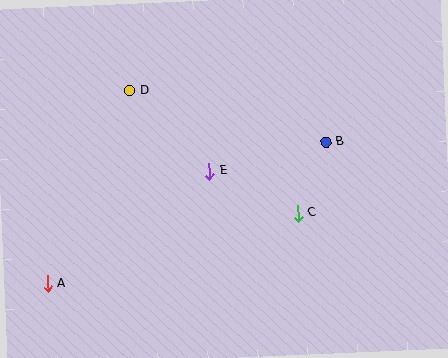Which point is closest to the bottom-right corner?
Point C is closest to the bottom-right corner.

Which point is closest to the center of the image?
Point E at (209, 171) is closest to the center.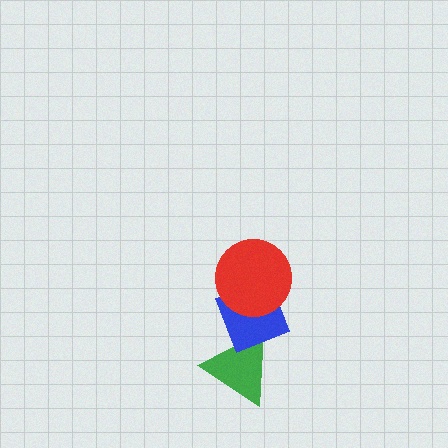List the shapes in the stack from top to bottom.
From top to bottom: the red circle, the blue diamond, the green triangle.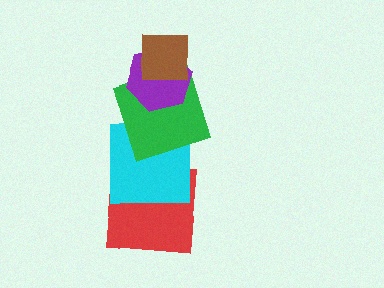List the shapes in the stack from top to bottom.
From top to bottom: the brown square, the purple hexagon, the green square, the cyan square, the red square.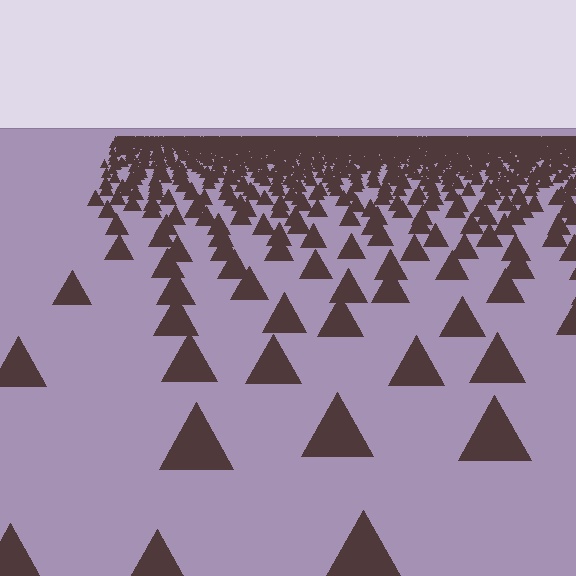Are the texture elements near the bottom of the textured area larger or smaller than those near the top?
Larger. Near the bottom, elements are closer to the viewer and appear at a bigger on-screen size.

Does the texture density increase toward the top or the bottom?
Density increases toward the top.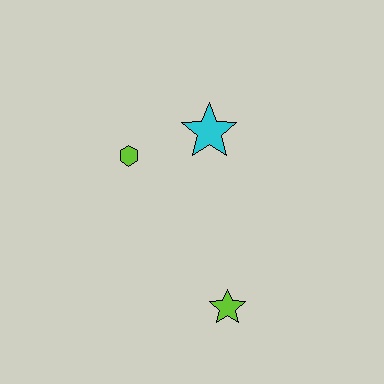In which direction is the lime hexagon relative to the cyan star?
The lime hexagon is to the left of the cyan star.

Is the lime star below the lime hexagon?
Yes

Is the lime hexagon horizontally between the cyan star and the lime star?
No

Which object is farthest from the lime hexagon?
The lime star is farthest from the lime hexagon.